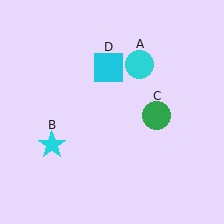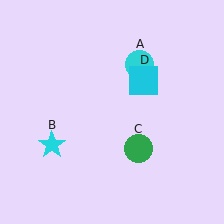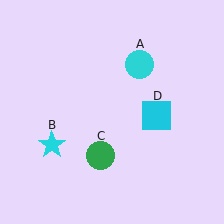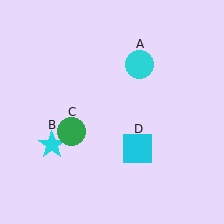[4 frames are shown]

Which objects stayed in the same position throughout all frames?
Cyan circle (object A) and cyan star (object B) remained stationary.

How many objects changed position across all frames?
2 objects changed position: green circle (object C), cyan square (object D).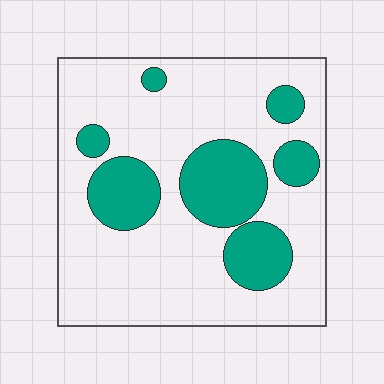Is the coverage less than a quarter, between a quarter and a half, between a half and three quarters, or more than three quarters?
Between a quarter and a half.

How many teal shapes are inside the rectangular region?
7.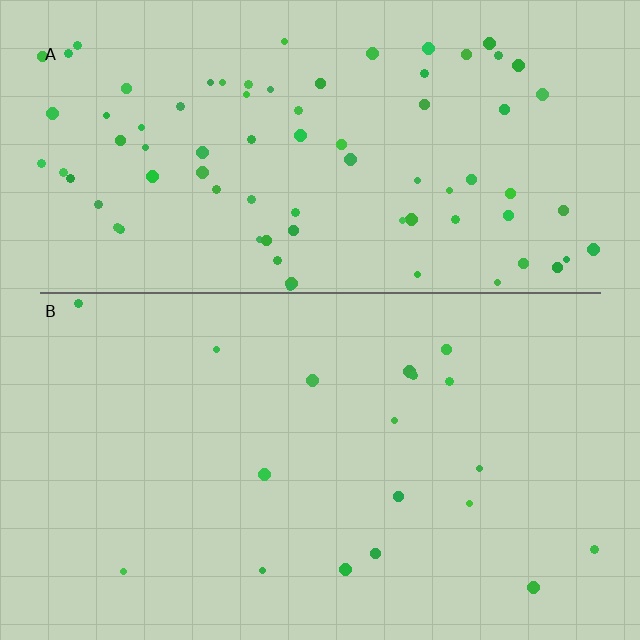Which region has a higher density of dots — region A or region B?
A (the top).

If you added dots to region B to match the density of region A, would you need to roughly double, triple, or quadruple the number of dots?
Approximately quadruple.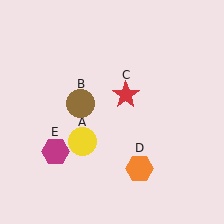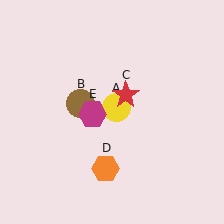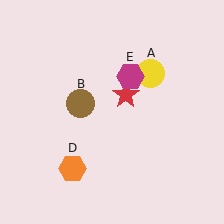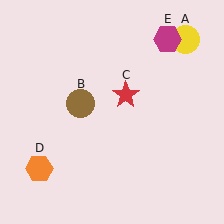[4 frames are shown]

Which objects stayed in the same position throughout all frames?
Brown circle (object B) and red star (object C) remained stationary.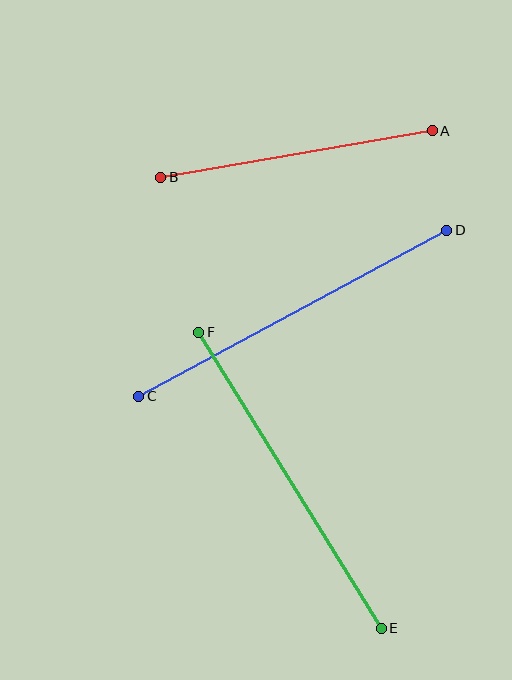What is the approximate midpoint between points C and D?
The midpoint is at approximately (293, 313) pixels.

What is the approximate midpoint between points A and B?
The midpoint is at approximately (296, 154) pixels.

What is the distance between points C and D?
The distance is approximately 350 pixels.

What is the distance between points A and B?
The distance is approximately 275 pixels.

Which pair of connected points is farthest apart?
Points C and D are farthest apart.